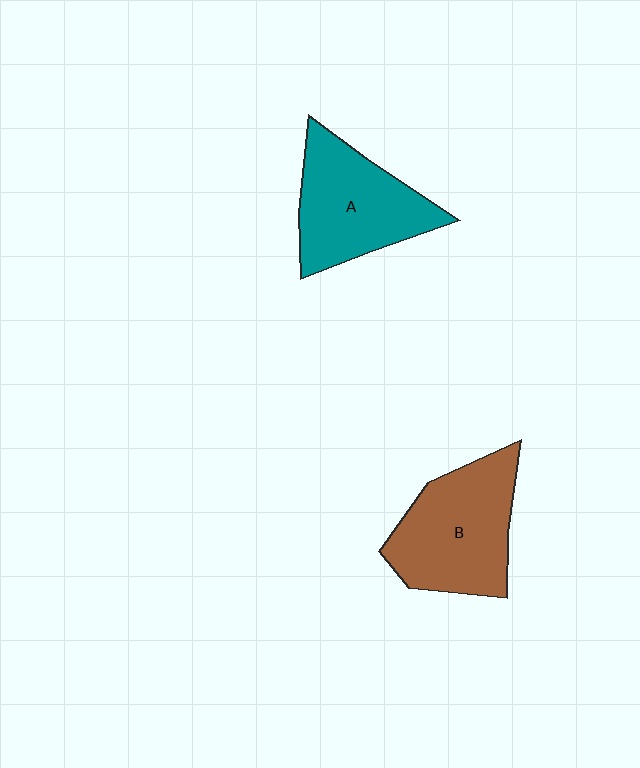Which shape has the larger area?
Shape B (brown).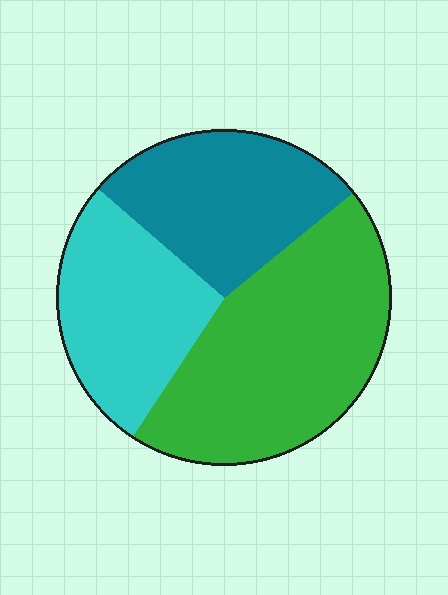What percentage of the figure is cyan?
Cyan takes up about one quarter (1/4) of the figure.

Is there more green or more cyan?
Green.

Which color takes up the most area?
Green, at roughly 45%.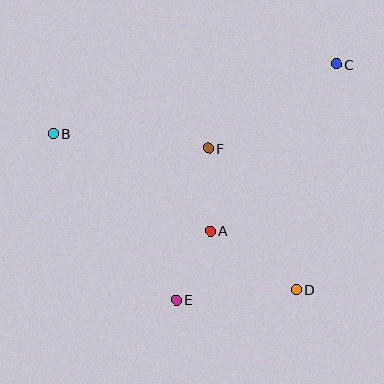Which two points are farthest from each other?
Points B and C are farthest from each other.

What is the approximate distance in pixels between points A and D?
The distance between A and D is approximately 104 pixels.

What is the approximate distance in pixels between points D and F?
The distance between D and F is approximately 167 pixels.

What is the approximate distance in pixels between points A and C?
The distance between A and C is approximately 209 pixels.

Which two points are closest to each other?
Points A and E are closest to each other.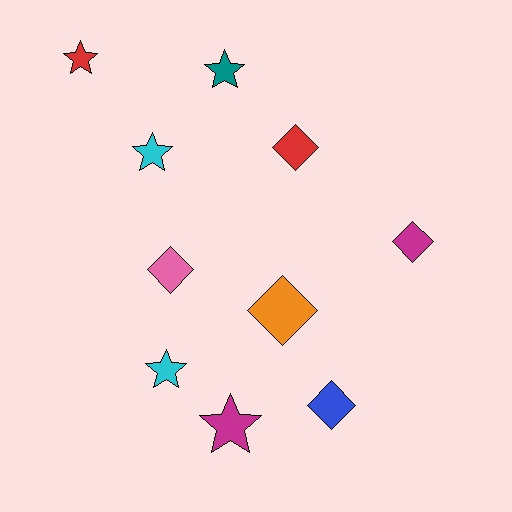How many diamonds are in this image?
There are 5 diamonds.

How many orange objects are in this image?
There is 1 orange object.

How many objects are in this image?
There are 10 objects.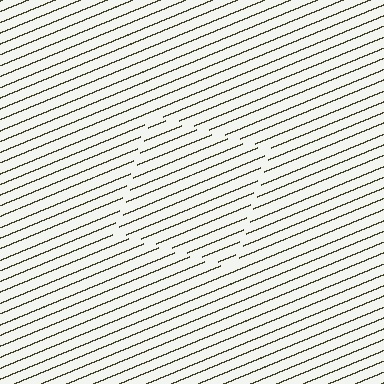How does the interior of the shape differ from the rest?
The interior of the shape contains the same grating, shifted by half a period — the contour is defined by the phase discontinuity where line-ends from the inner and outer gratings abut.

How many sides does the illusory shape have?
4 sides — the line-ends trace a square.